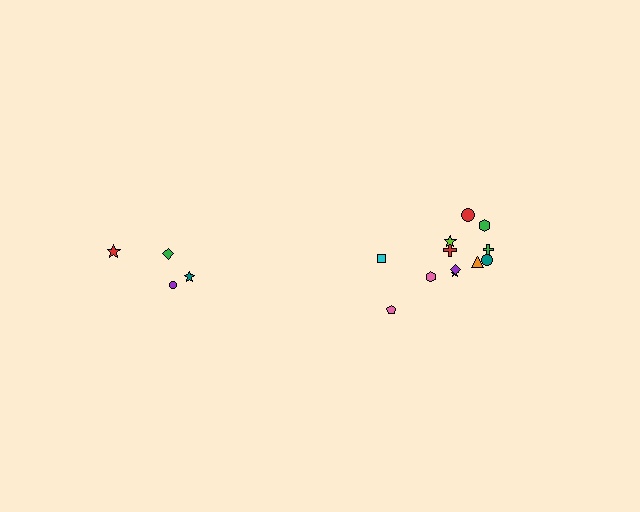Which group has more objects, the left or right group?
The right group.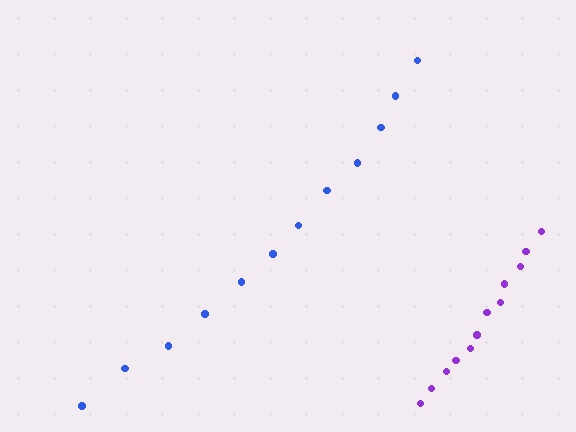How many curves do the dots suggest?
There are 2 distinct paths.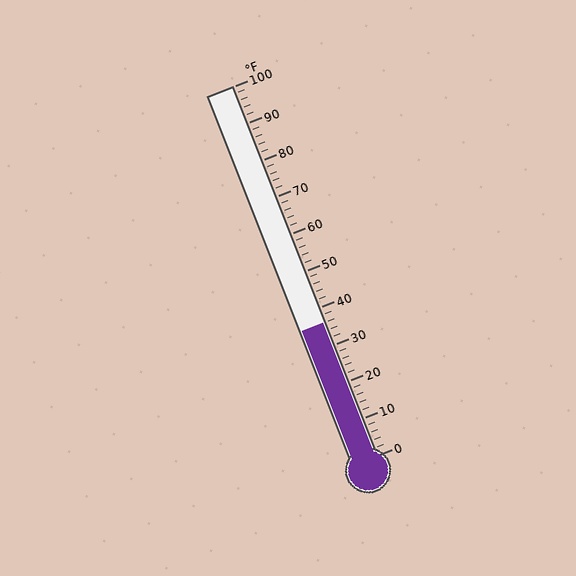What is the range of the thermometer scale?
The thermometer scale ranges from 0°F to 100°F.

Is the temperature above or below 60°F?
The temperature is below 60°F.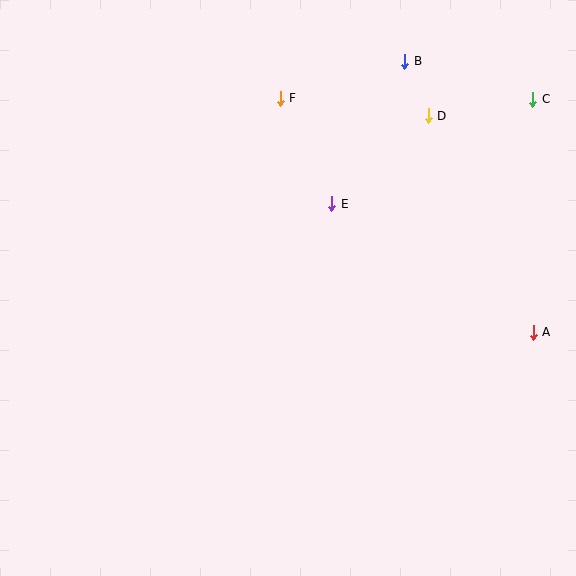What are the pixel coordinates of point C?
Point C is at (533, 99).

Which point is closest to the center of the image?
Point E at (332, 204) is closest to the center.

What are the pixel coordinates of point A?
Point A is at (533, 332).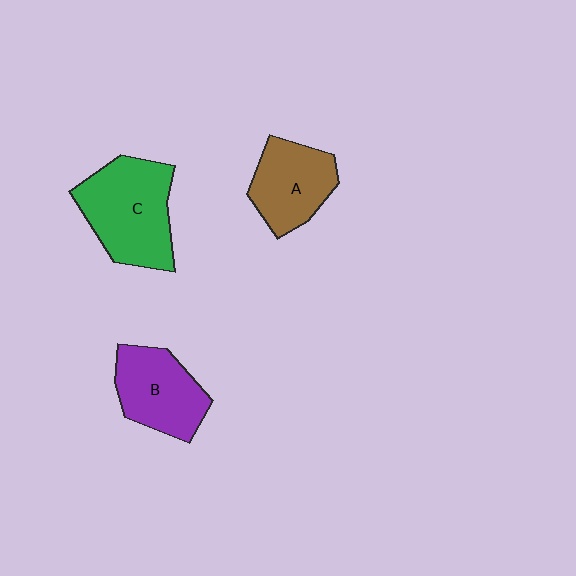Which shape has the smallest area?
Shape A (brown).